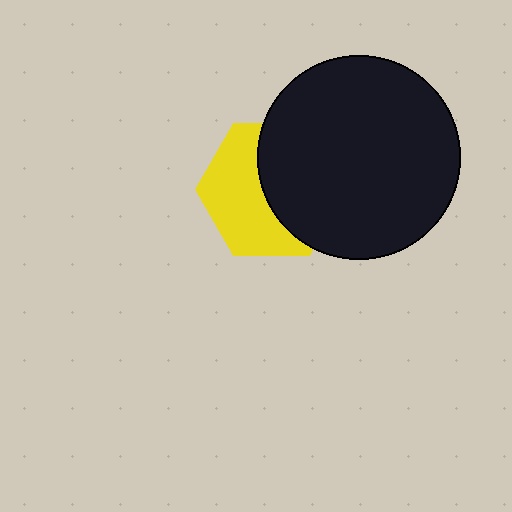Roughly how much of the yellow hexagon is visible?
About half of it is visible (roughly 50%).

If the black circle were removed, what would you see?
You would see the complete yellow hexagon.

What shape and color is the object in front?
The object in front is a black circle.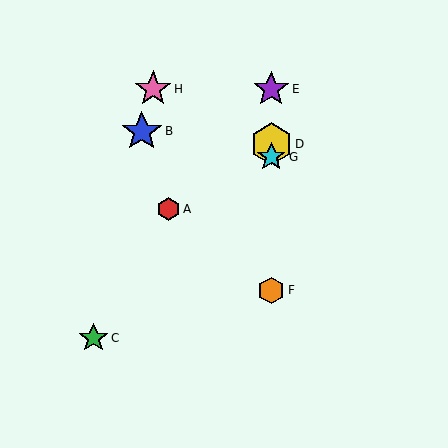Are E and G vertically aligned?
Yes, both are at x≈271.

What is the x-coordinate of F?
Object F is at x≈271.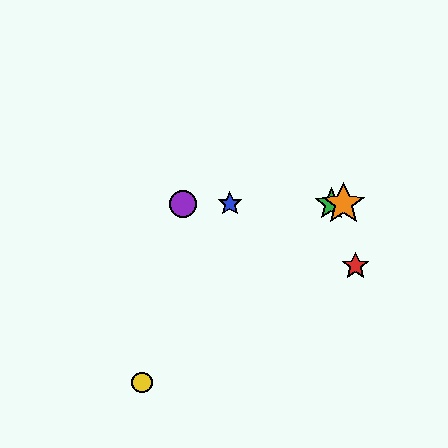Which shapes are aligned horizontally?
The blue star, the green star, the purple circle, the orange star are aligned horizontally.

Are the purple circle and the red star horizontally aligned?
No, the purple circle is at y≈204 and the red star is at y≈266.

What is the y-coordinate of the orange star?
The orange star is at y≈204.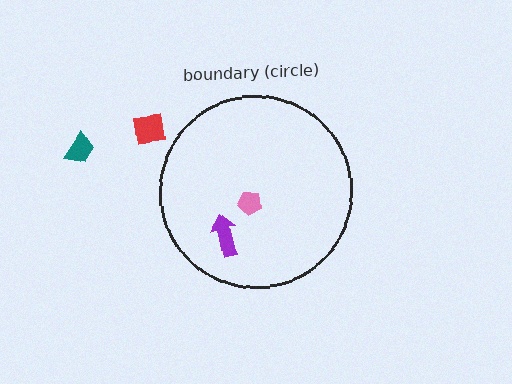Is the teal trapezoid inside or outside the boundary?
Outside.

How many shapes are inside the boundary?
2 inside, 2 outside.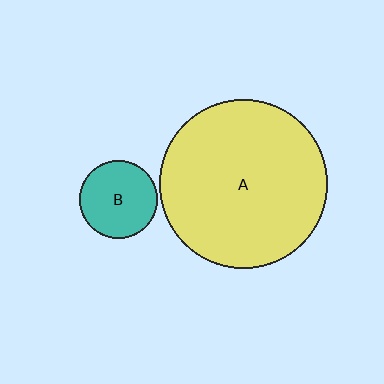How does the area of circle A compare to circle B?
Approximately 4.7 times.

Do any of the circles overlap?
No, none of the circles overlap.